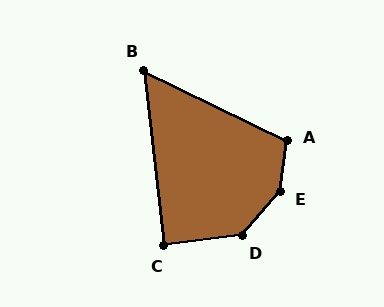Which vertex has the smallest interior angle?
B, at approximately 57 degrees.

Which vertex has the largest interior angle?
E, at approximately 147 degrees.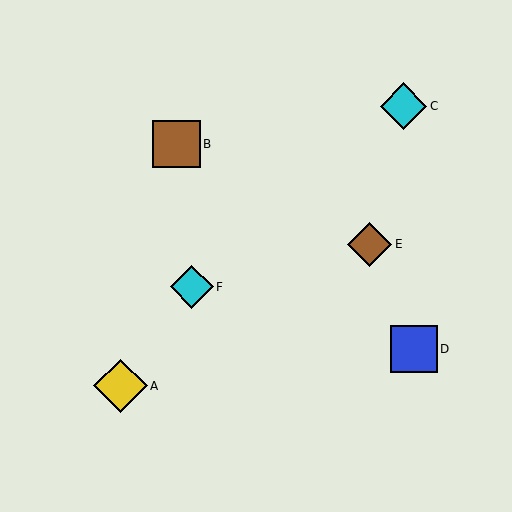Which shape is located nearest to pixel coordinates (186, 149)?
The brown square (labeled B) at (176, 144) is nearest to that location.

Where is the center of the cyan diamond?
The center of the cyan diamond is at (403, 106).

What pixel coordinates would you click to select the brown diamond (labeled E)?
Click at (370, 244) to select the brown diamond E.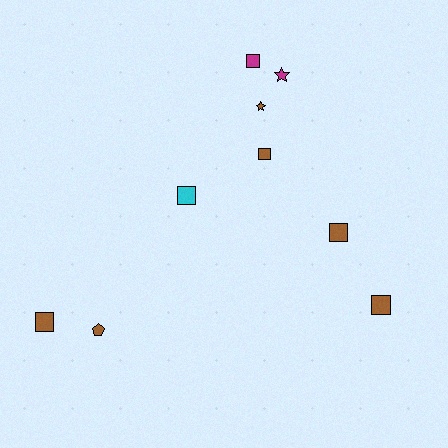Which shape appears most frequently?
Square, with 6 objects.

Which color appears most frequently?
Brown, with 6 objects.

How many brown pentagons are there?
There is 1 brown pentagon.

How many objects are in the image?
There are 9 objects.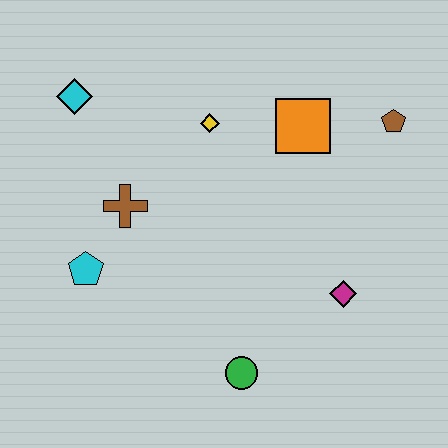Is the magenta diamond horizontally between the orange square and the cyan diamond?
No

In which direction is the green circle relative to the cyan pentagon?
The green circle is to the right of the cyan pentagon.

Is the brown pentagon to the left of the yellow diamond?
No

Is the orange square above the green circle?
Yes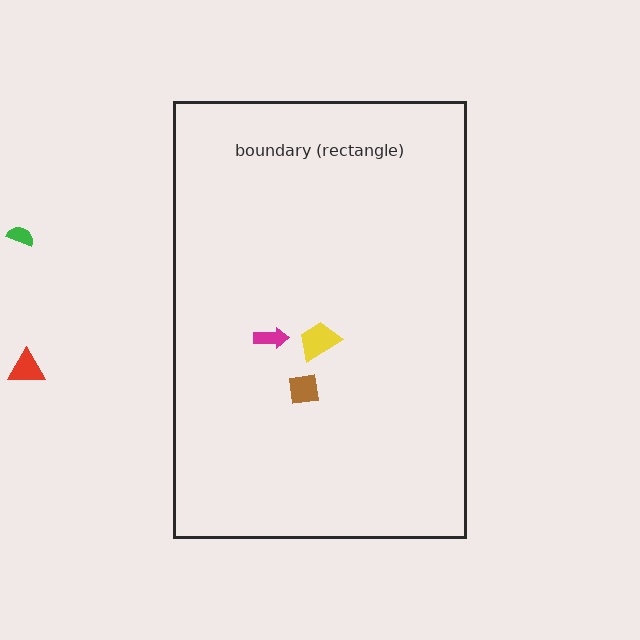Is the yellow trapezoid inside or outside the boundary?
Inside.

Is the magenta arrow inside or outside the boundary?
Inside.